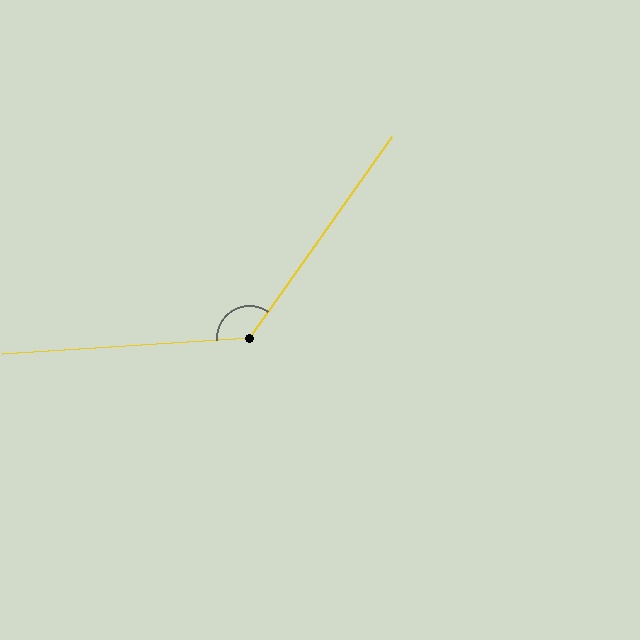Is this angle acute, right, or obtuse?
It is obtuse.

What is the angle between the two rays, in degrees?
Approximately 129 degrees.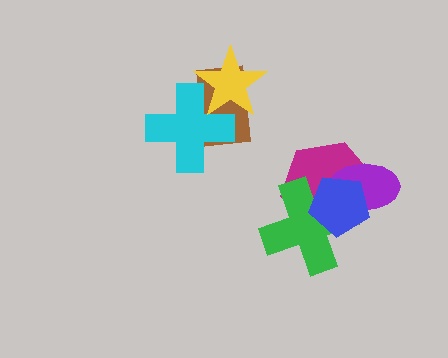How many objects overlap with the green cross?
3 objects overlap with the green cross.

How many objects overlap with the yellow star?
2 objects overlap with the yellow star.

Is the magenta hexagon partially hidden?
Yes, it is partially covered by another shape.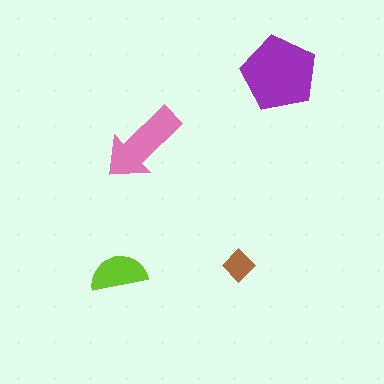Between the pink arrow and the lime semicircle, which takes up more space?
The pink arrow.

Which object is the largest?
The purple pentagon.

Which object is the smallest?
The brown diamond.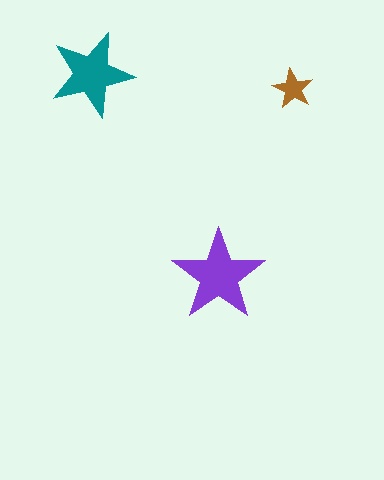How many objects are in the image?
There are 3 objects in the image.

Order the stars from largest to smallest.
the purple one, the teal one, the brown one.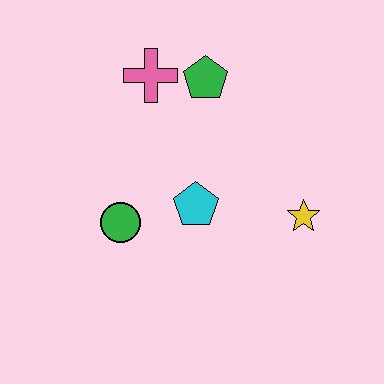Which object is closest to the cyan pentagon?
The green circle is closest to the cyan pentagon.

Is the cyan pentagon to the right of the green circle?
Yes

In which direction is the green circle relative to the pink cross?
The green circle is below the pink cross.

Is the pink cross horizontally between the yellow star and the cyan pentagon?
No